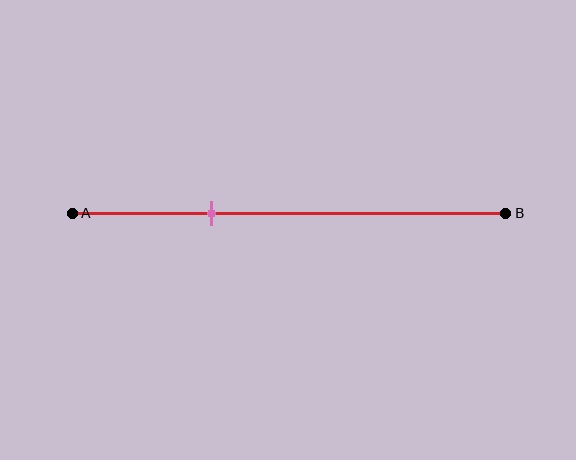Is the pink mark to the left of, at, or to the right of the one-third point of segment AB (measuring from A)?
The pink mark is approximately at the one-third point of segment AB.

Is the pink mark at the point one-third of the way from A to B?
Yes, the mark is approximately at the one-third point.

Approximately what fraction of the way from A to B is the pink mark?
The pink mark is approximately 30% of the way from A to B.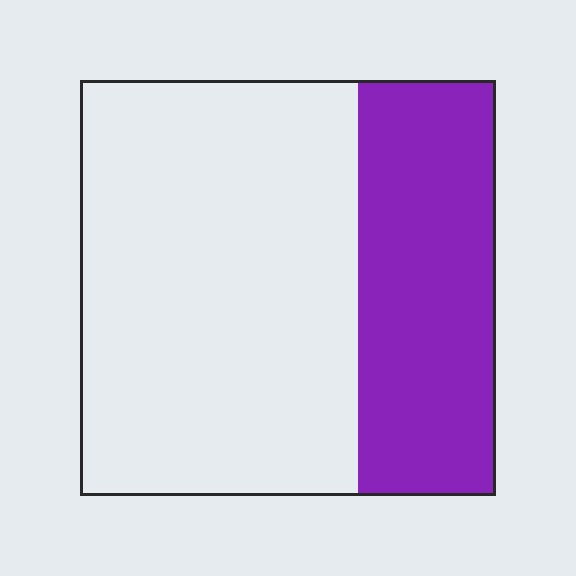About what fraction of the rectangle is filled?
About one third (1/3).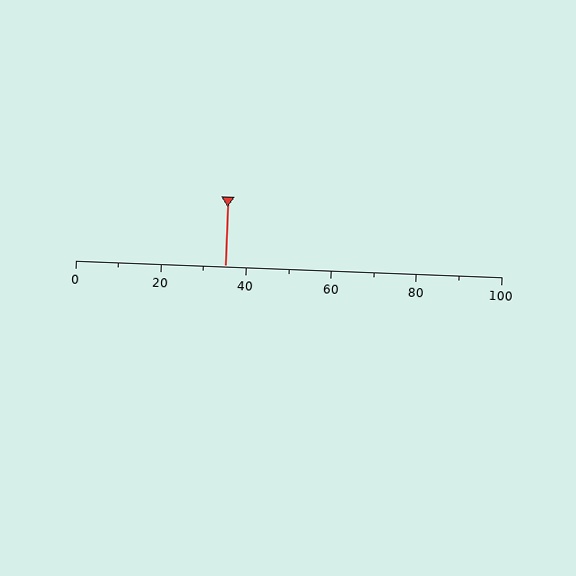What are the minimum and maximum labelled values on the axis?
The axis runs from 0 to 100.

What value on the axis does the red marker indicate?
The marker indicates approximately 35.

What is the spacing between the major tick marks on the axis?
The major ticks are spaced 20 apart.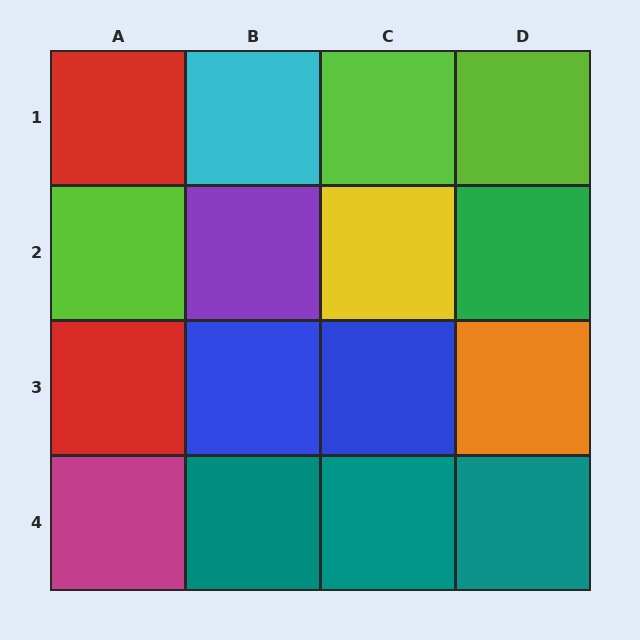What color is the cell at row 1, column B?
Cyan.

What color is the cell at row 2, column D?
Green.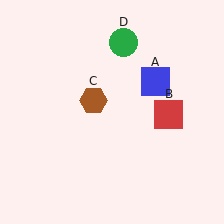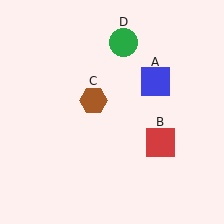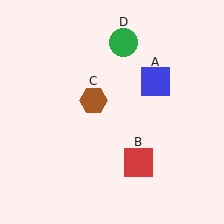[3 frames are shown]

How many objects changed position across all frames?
1 object changed position: red square (object B).